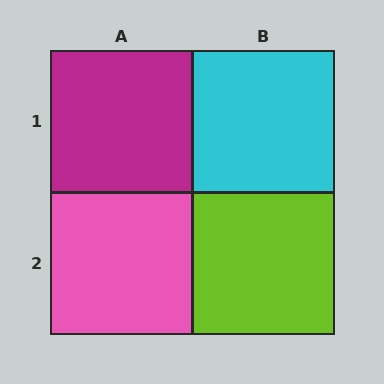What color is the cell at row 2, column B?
Lime.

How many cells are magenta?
1 cell is magenta.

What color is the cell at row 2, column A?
Pink.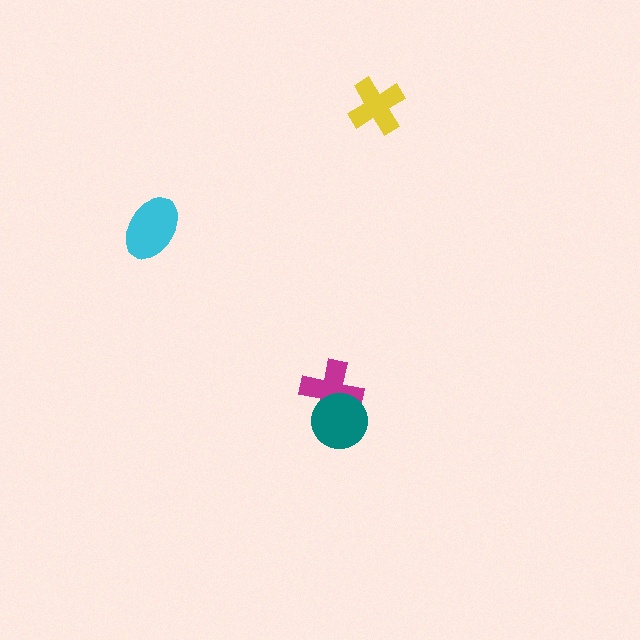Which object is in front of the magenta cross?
The teal circle is in front of the magenta cross.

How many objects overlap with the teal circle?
1 object overlaps with the teal circle.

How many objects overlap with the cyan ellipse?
0 objects overlap with the cyan ellipse.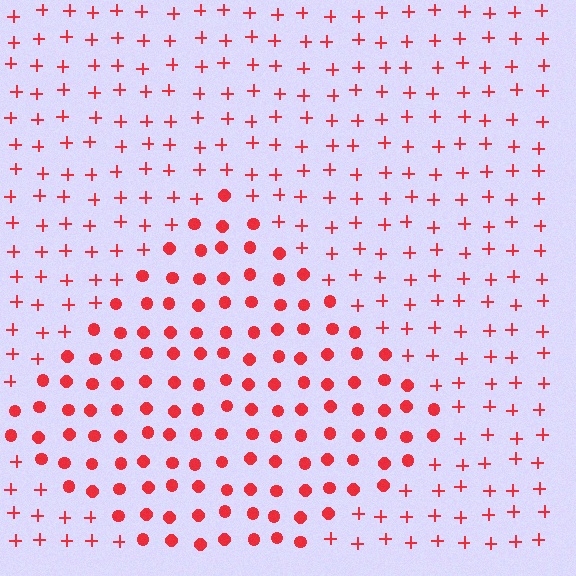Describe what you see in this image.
The image is filled with small red elements arranged in a uniform grid. A diamond-shaped region contains circles, while the surrounding area contains plus signs. The boundary is defined purely by the change in element shape.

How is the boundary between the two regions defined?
The boundary is defined by a change in element shape: circles inside vs. plus signs outside. All elements share the same color and spacing.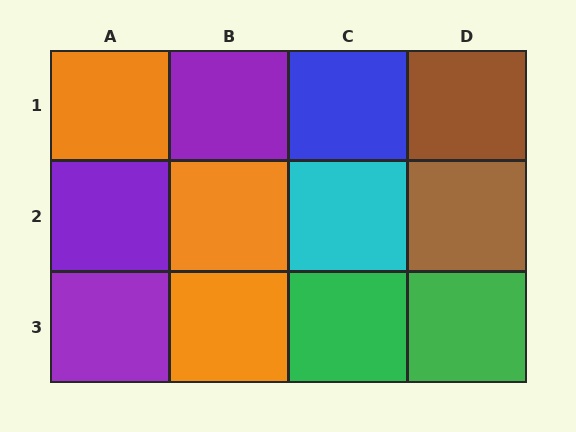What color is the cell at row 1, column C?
Blue.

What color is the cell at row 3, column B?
Orange.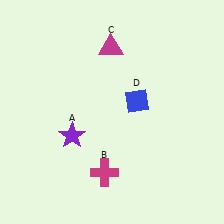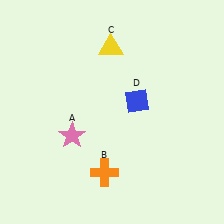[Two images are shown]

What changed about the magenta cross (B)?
In Image 1, B is magenta. In Image 2, it changed to orange.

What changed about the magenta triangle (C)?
In Image 1, C is magenta. In Image 2, it changed to yellow.